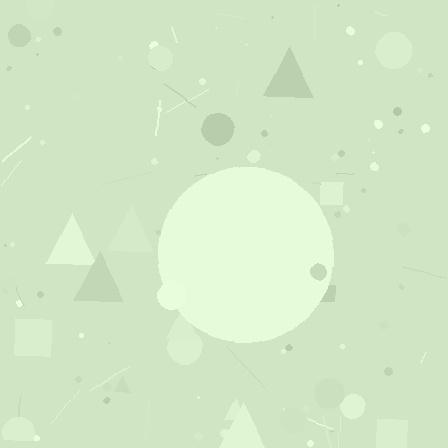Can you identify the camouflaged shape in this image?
The camouflaged shape is a circle.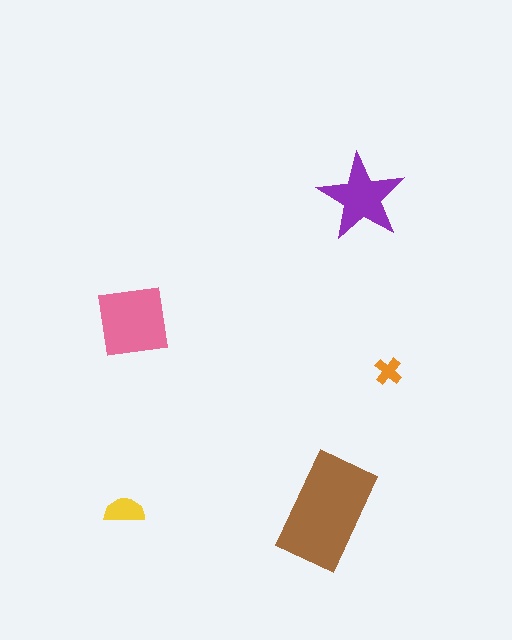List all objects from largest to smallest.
The brown rectangle, the pink square, the purple star, the yellow semicircle, the orange cross.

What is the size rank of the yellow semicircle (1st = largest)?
4th.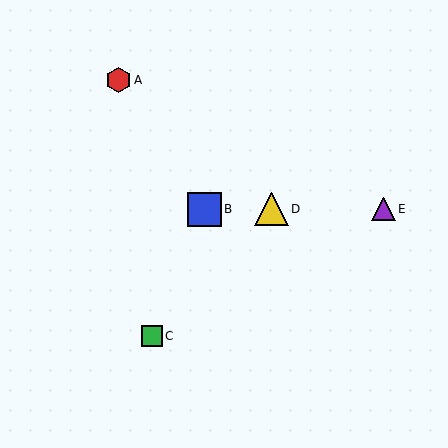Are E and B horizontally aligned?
Yes, both are at y≈209.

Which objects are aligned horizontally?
Objects B, D, E are aligned horizontally.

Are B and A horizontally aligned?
No, B is at y≈209 and A is at y≈80.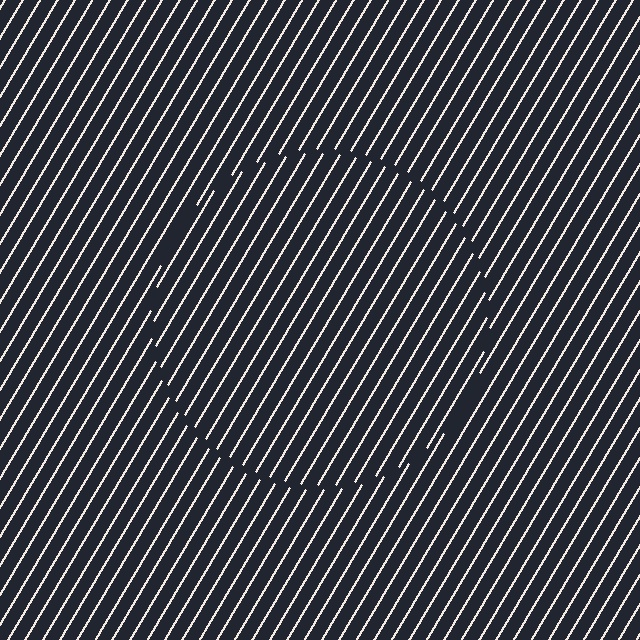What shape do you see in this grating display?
An illusory circle. The interior of the shape contains the same grating, shifted by half a period — the contour is defined by the phase discontinuity where line-ends from the inner and outer gratings abut.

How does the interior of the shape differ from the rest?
The interior of the shape contains the same grating, shifted by half a period — the contour is defined by the phase discontinuity where line-ends from the inner and outer gratings abut.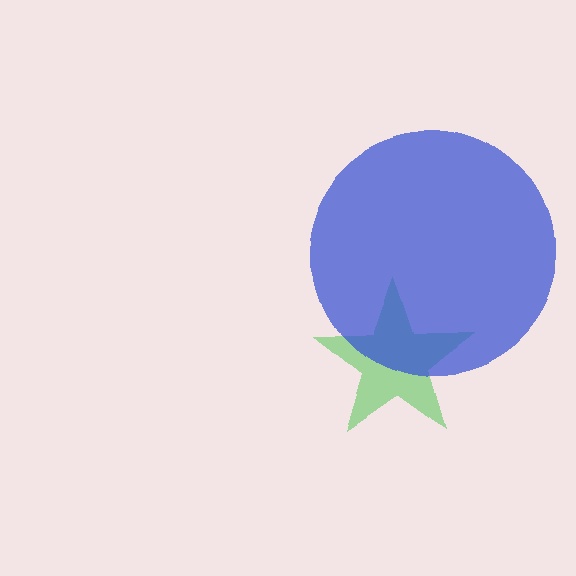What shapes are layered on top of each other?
The layered shapes are: a green star, a blue circle.